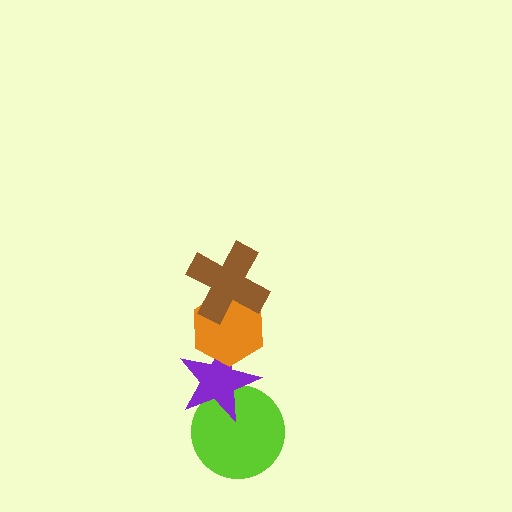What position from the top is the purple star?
The purple star is 3rd from the top.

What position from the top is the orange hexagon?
The orange hexagon is 2nd from the top.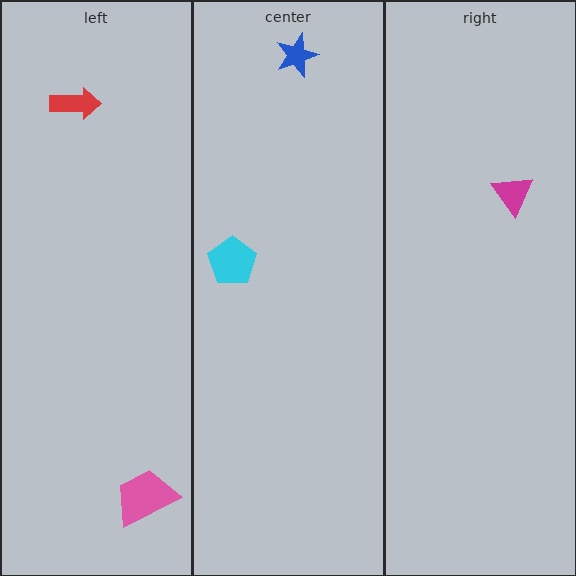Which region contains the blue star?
The center region.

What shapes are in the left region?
The pink trapezoid, the red arrow.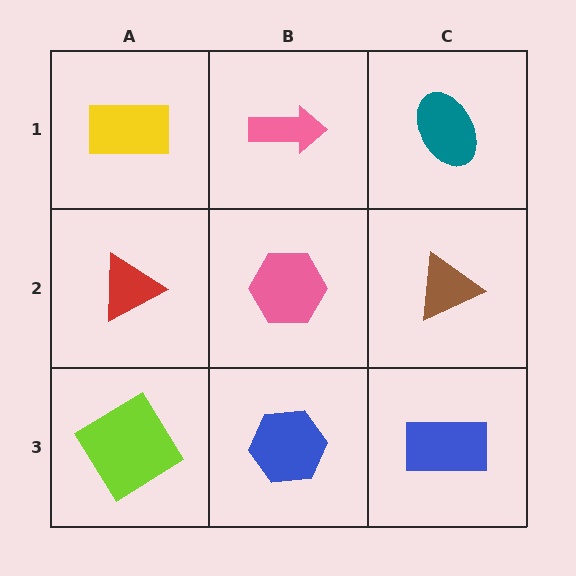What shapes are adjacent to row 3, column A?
A red triangle (row 2, column A), a blue hexagon (row 3, column B).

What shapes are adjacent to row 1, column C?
A brown triangle (row 2, column C), a pink arrow (row 1, column B).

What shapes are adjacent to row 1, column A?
A red triangle (row 2, column A), a pink arrow (row 1, column B).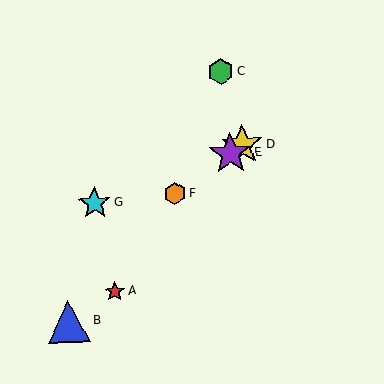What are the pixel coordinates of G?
Object G is at (95, 203).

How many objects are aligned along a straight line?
3 objects (D, E, F) are aligned along a straight line.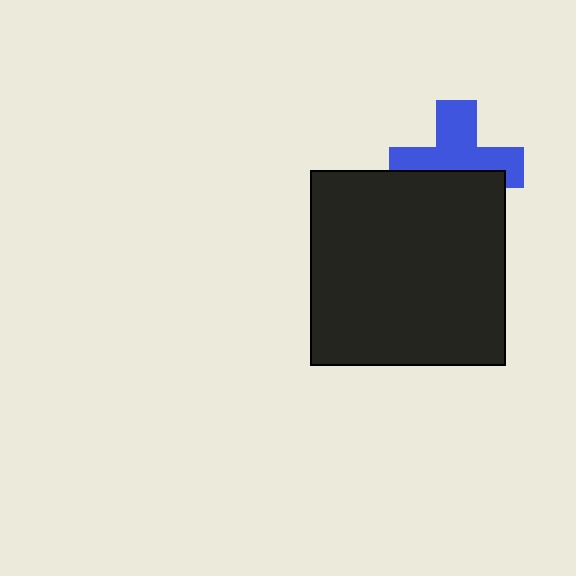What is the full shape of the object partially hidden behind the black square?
The partially hidden object is a blue cross.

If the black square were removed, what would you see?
You would see the complete blue cross.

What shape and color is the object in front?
The object in front is a black square.